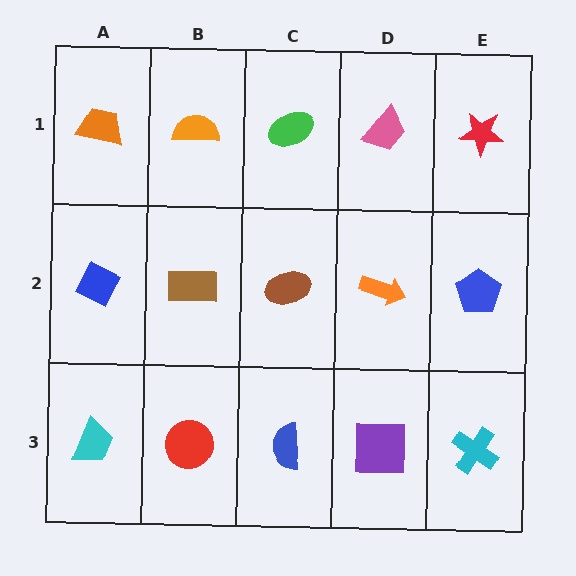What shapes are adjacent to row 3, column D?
An orange arrow (row 2, column D), a blue semicircle (row 3, column C), a cyan cross (row 3, column E).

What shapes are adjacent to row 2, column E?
A red star (row 1, column E), a cyan cross (row 3, column E), an orange arrow (row 2, column D).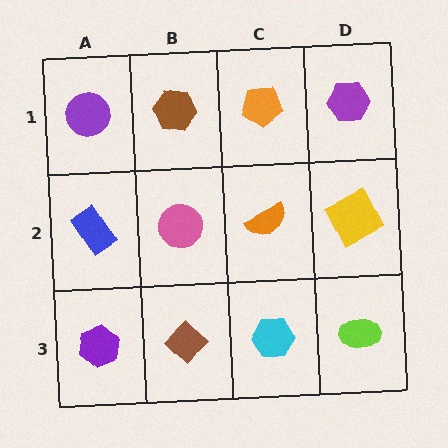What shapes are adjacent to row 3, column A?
A blue rectangle (row 2, column A), a brown diamond (row 3, column B).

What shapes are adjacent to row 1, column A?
A blue rectangle (row 2, column A), a brown hexagon (row 1, column B).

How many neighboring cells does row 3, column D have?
2.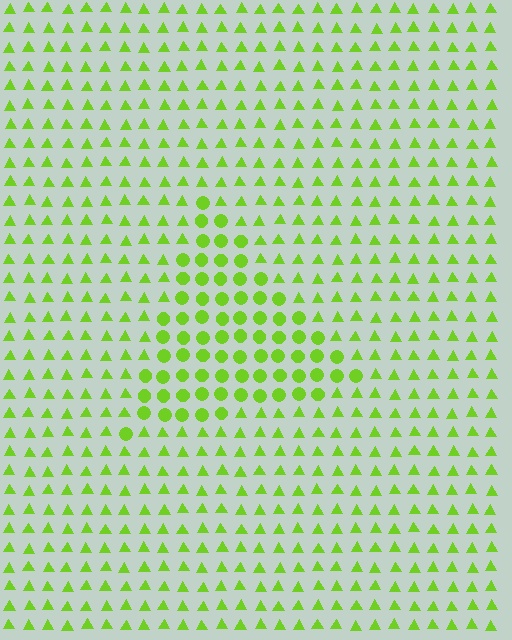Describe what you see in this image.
The image is filled with small lime elements arranged in a uniform grid. A triangle-shaped region contains circles, while the surrounding area contains triangles. The boundary is defined purely by the change in element shape.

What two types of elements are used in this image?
The image uses circles inside the triangle region and triangles outside it.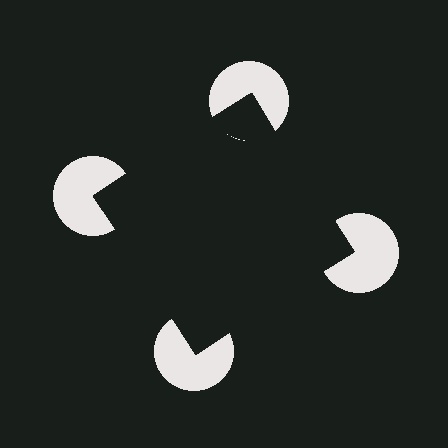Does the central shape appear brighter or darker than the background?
It typically appears slightly darker than the background, even though no actual brightness change is drawn.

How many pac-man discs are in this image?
There are 4 — one at each vertex of the illusory square.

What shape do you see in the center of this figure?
An illusory square — its edges are inferred from the aligned wedge cuts in the pac-man discs, not physically drawn.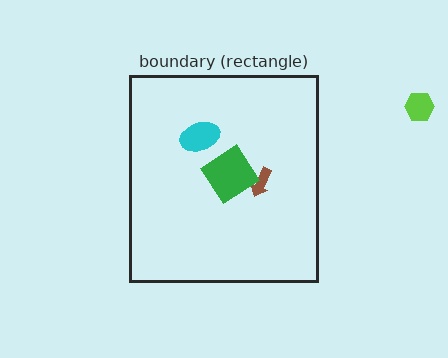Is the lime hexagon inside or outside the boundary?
Outside.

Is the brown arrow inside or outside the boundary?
Inside.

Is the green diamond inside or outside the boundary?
Inside.